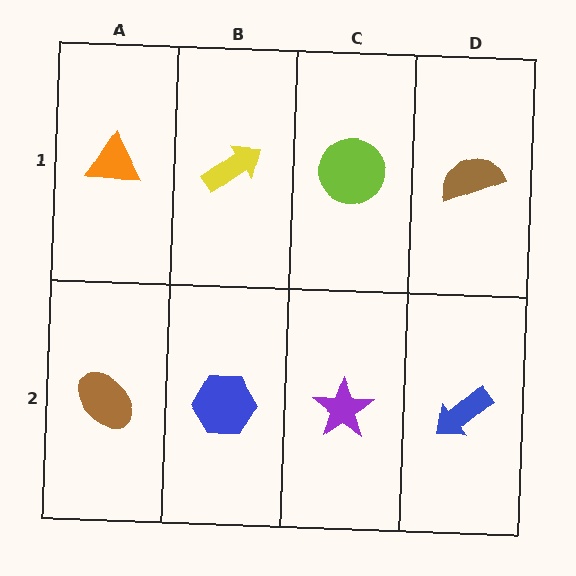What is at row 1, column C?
A lime circle.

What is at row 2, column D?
A blue arrow.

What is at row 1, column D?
A brown semicircle.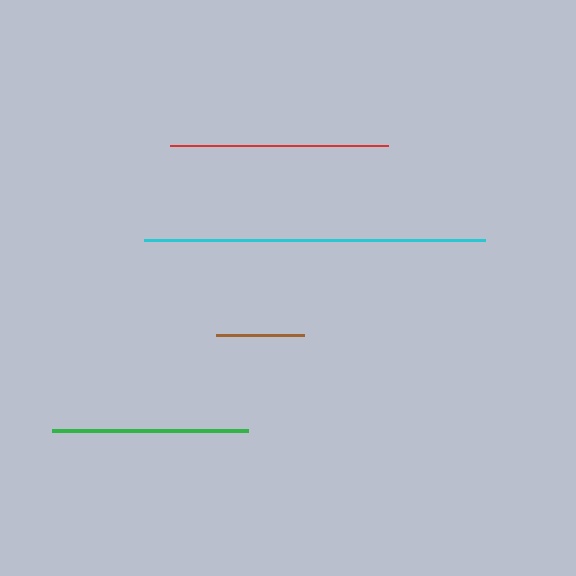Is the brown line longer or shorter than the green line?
The green line is longer than the brown line.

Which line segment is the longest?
The cyan line is the longest at approximately 341 pixels.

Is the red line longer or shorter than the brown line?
The red line is longer than the brown line.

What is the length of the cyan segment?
The cyan segment is approximately 341 pixels long.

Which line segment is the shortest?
The brown line is the shortest at approximately 88 pixels.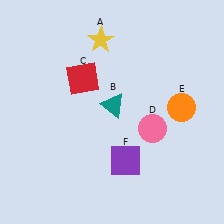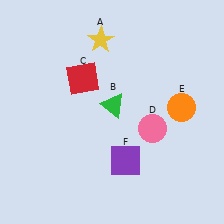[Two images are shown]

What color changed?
The triangle (B) changed from teal in Image 1 to green in Image 2.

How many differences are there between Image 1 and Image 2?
There is 1 difference between the two images.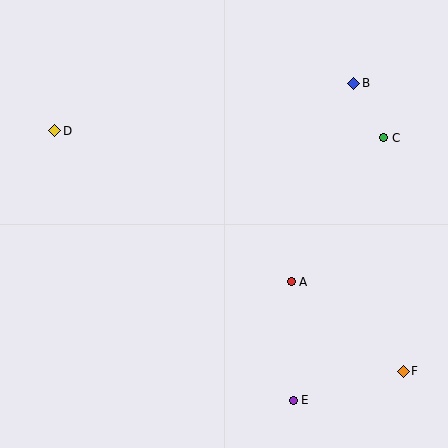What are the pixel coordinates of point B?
Point B is at (354, 83).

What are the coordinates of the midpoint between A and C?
The midpoint between A and C is at (338, 210).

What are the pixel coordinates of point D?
Point D is at (55, 131).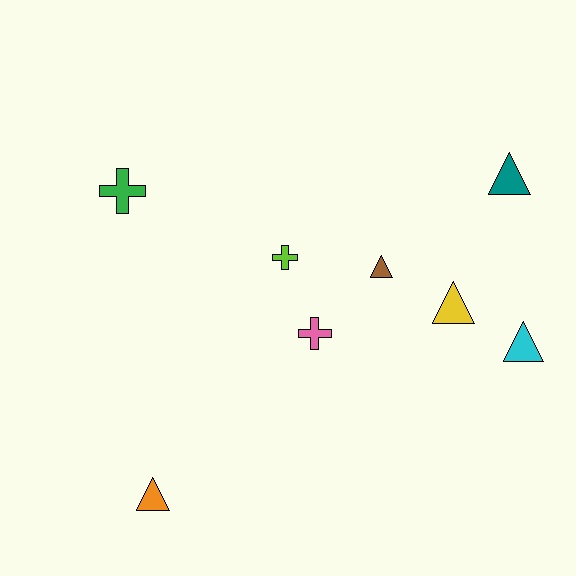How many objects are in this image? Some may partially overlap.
There are 8 objects.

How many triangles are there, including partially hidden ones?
There are 5 triangles.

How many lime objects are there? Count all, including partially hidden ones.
There is 1 lime object.